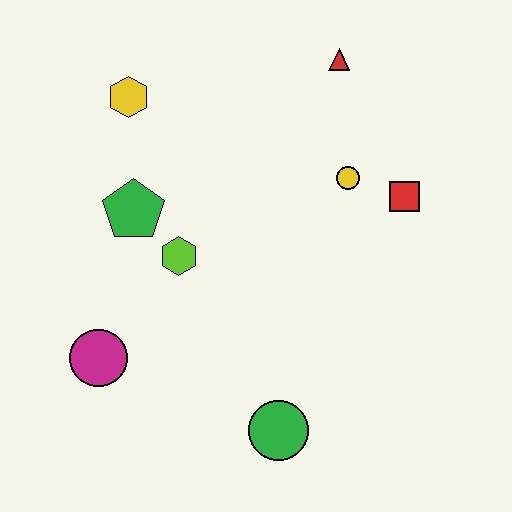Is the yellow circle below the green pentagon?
No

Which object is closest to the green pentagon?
The lime hexagon is closest to the green pentagon.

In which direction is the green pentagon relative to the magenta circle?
The green pentagon is above the magenta circle.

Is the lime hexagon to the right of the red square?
No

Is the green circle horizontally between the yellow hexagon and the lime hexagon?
No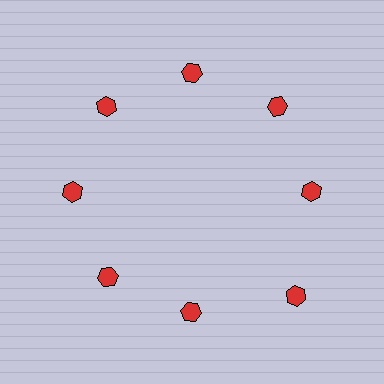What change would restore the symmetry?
The symmetry would be restored by moving it inward, back onto the ring so that all 8 hexagons sit at equal angles and equal distance from the center.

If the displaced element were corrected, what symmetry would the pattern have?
It would have 8-fold rotational symmetry — the pattern would map onto itself every 45 degrees.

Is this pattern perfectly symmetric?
No. The 8 red hexagons are arranged in a ring, but one element near the 4 o'clock position is pushed outward from the center, breaking the 8-fold rotational symmetry.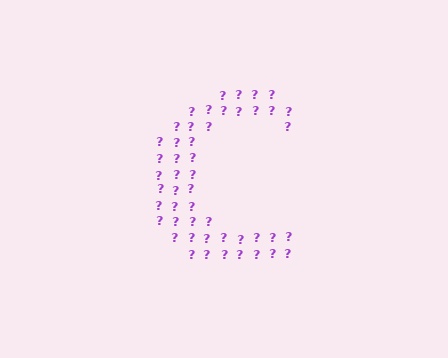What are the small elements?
The small elements are question marks.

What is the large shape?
The large shape is the letter C.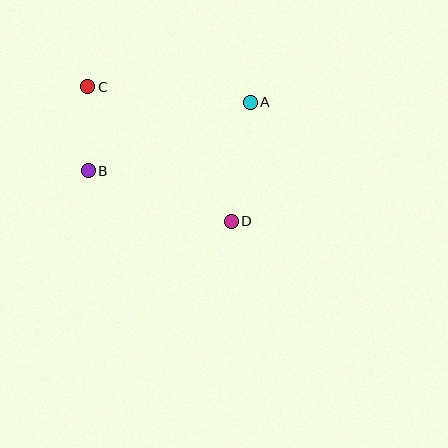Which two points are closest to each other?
Points B and C are closest to each other.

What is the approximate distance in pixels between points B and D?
The distance between B and D is approximately 152 pixels.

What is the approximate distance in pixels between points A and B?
The distance between A and B is approximately 176 pixels.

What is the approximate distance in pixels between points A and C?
The distance between A and C is approximately 164 pixels.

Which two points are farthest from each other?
Points C and D are farthest from each other.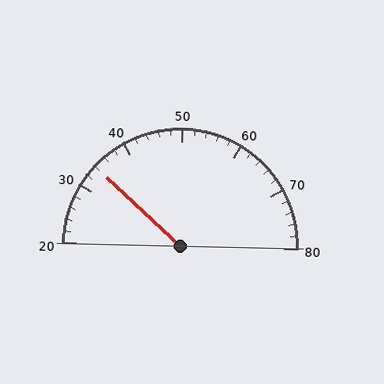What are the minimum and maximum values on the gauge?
The gauge ranges from 20 to 80.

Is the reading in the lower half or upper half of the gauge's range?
The reading is in the lower half of the range (20 to 80).